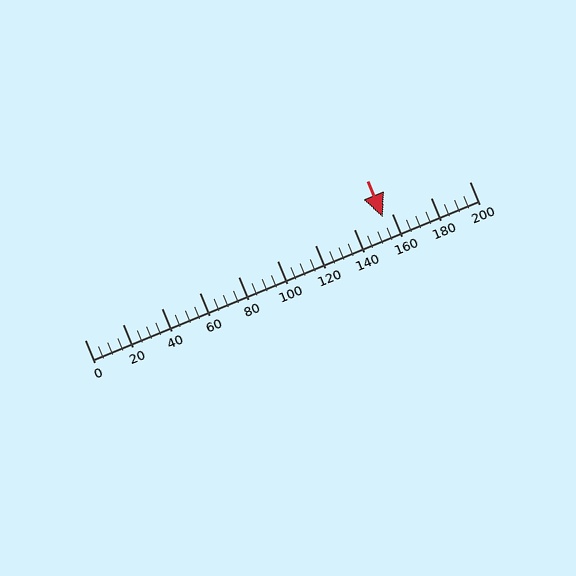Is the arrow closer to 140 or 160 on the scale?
The arrow is closer to 160.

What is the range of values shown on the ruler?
The ruler shows values from 0 to 200.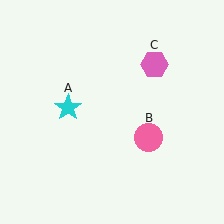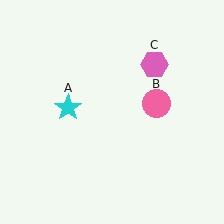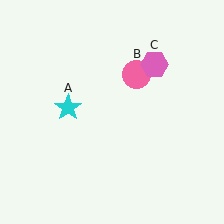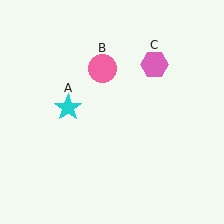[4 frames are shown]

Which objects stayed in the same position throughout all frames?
Cyan star (object A) and pink hexagon (object C) remained stationary.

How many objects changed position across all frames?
1 object changed position: pink circle (object B).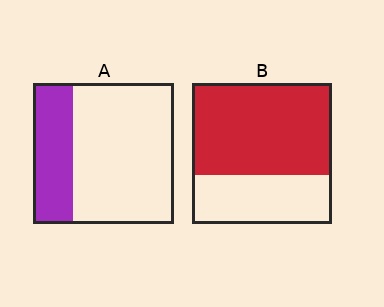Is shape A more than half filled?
No.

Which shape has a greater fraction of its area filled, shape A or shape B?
Shape B.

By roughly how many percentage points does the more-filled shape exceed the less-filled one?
By roughly 35 percentage points (B over A).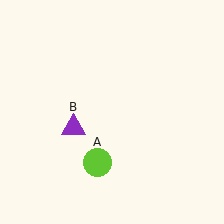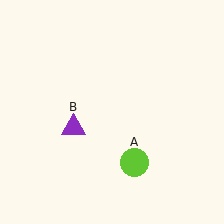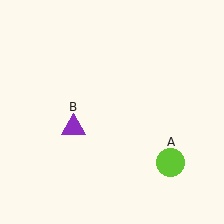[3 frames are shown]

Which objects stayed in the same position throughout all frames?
Purple triangle (object B) remained stationary.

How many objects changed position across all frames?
1 object changed position: lime circle (object A).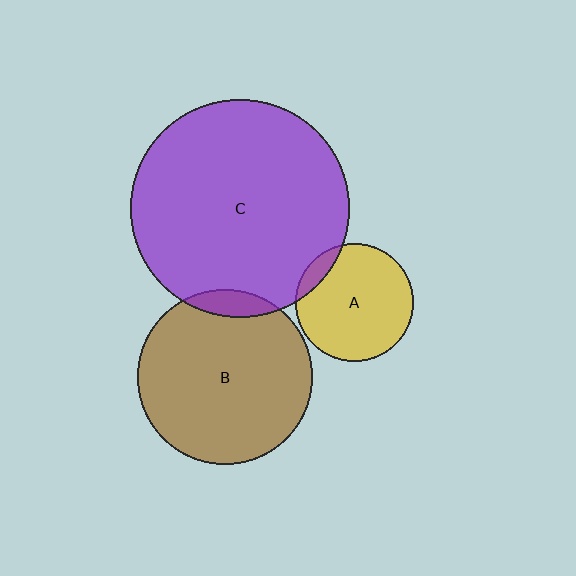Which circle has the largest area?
Circle C (purple).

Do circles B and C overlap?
Yes.